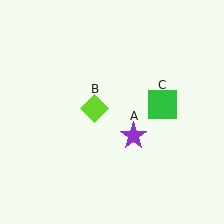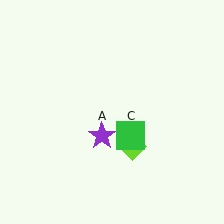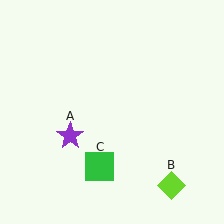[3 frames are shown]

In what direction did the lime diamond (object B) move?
The lime diamond (object B) moved down and to the right.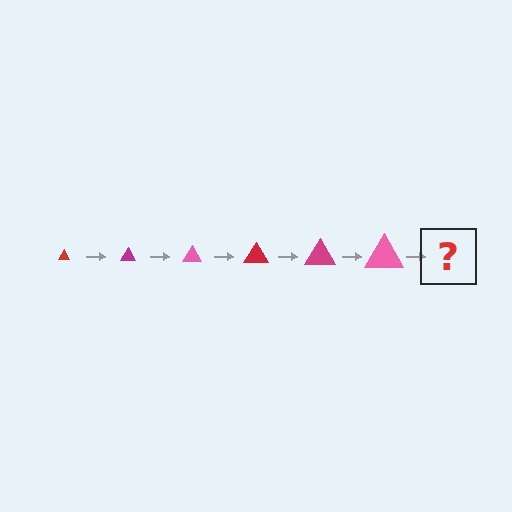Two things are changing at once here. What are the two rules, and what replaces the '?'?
The two rules are that the triangle grows larger each step and the color cycles through red, magenta, and pink. The '?' should be a red triangle, larger than the previous one.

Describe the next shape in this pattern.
It should be a red triangle, larger than the previous one.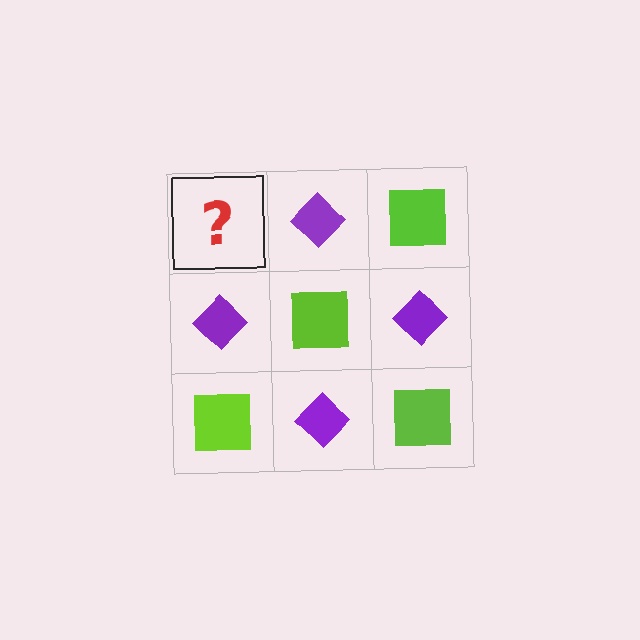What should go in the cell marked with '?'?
The missing cell should contain a lime square.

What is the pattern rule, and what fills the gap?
The rule is that it alternates lime square and purple diamond in a checkerboard pattern. The gap should be filled with a lime square.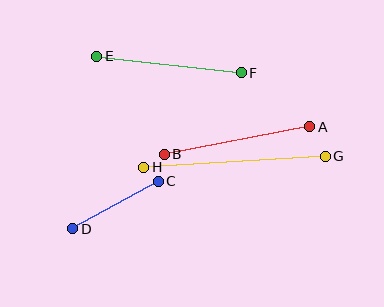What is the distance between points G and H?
The distance is approximately 182 pixels.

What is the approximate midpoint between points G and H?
The midpoint is at approximately (235, 162) pixels.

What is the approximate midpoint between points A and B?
The midpoint is at approximately (237, 141) pixels.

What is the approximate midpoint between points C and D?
The midpoint is at approximately (115, 205) pixels.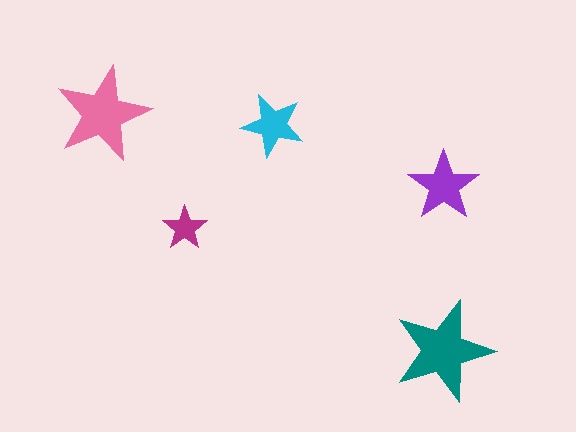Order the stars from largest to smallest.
the teal one, the pink one, the purple one, the cyan one, the magenta one.